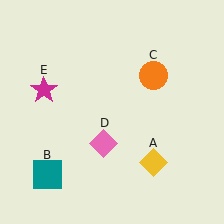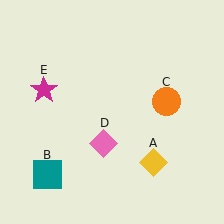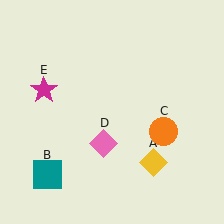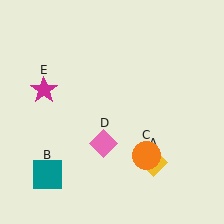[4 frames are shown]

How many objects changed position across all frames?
1 object changed position: orange circle (object C).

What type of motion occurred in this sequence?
The orange circle (object C) rotated clockwise around the center of the scene.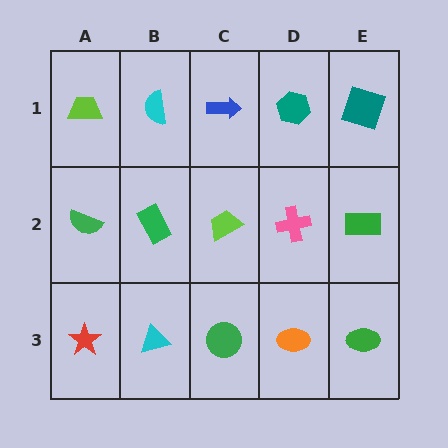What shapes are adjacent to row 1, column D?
A pink cross (row 2, column D), a blue arrow (row 1, column C), a teal square (row 1, column E).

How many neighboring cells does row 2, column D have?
4.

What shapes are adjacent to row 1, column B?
A green rectangle (row 2, column B), a lime trapezoid (row 1, column A), a blue arrow (row 1, column C).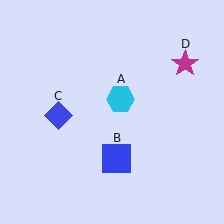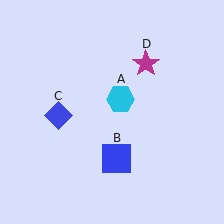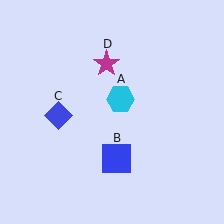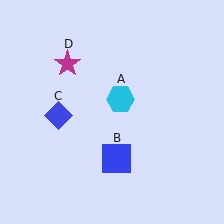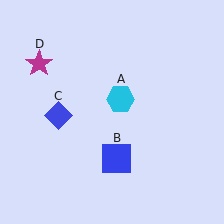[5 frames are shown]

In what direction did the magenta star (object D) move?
The magenta star (object D) moved left.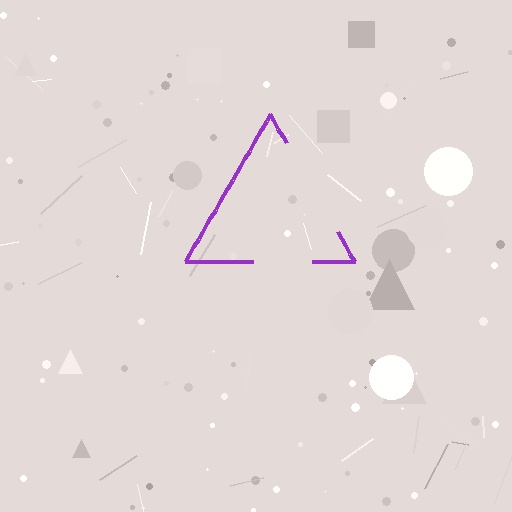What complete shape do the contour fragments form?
The contour fragments form a triangle.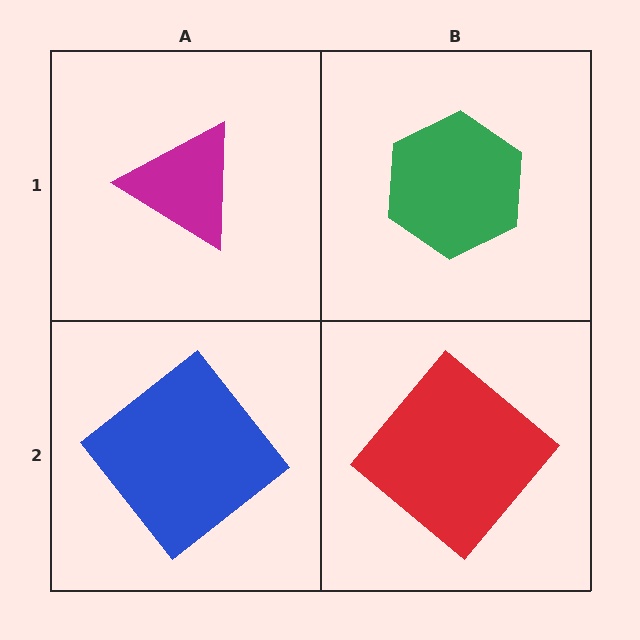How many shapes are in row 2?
2 shapes.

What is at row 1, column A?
A magenta triangle.